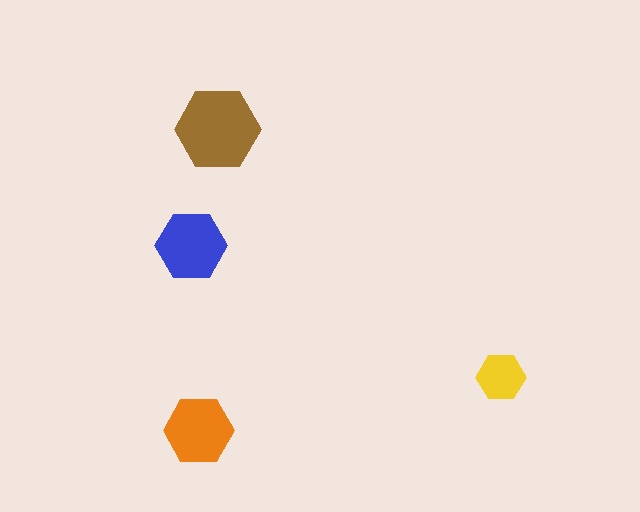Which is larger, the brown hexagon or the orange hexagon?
The brown one.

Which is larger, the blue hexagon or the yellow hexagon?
The blue one.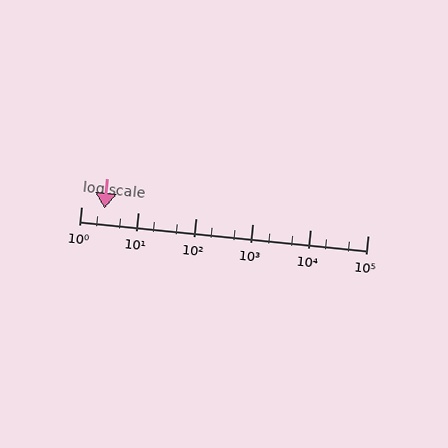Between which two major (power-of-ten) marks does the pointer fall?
The pointer is between 1 and 10.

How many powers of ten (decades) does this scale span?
The scale spans 5 decades, from 1 to 100000.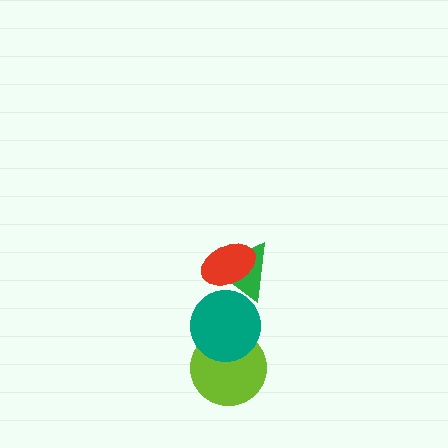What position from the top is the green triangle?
The green triangle is 2nd from the top.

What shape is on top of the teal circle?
The green triangle is on top of the teal circle.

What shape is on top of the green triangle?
The red ellipse is on top of the green triangle.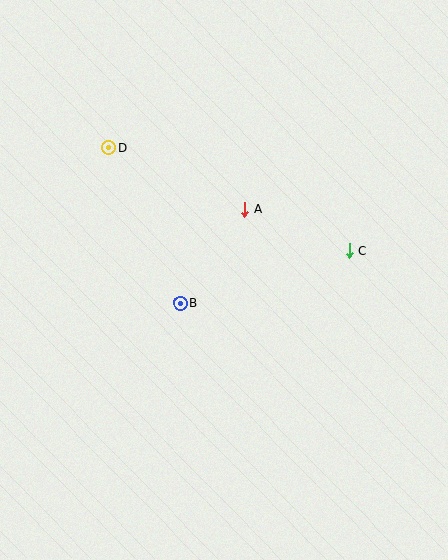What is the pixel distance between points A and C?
The distance between A and C is 113 pixels.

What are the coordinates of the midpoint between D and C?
The midpoint between D and C is at (229, 200).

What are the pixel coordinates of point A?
Point A is at (244, 209).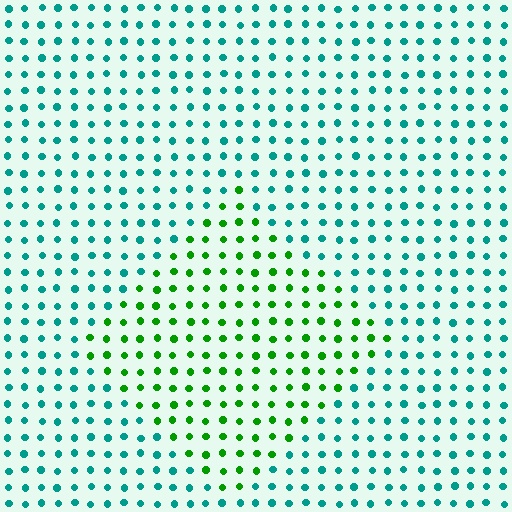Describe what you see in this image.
The image is filled with small teal elements in a uniform arrangement. A diamond-shaped region is visible where the elements are tinted to a slightly different hue, forming a subtle color boundary.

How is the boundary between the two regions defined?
The boundary is defined purely by a slight shift in hue (about 55 degrees). Spacing, size, and orientation are identical on both sides.